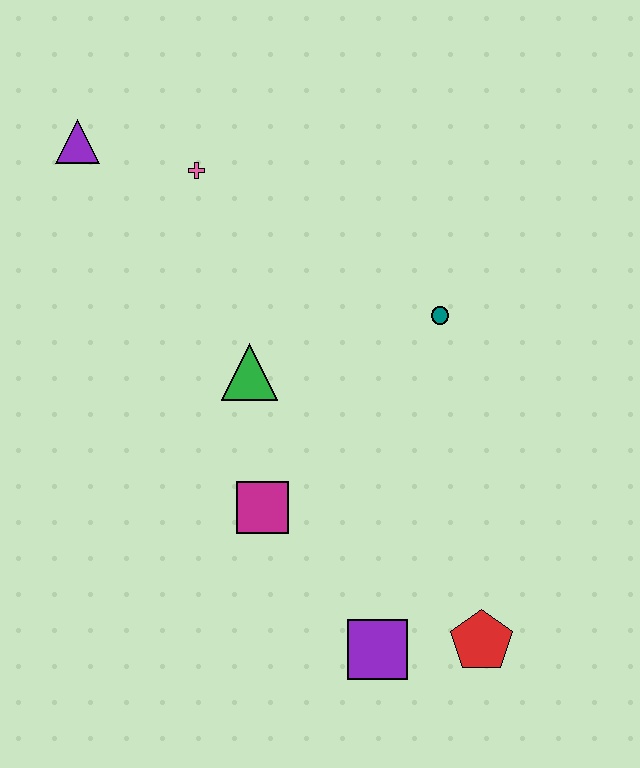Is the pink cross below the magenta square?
No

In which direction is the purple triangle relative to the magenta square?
The purple triangle is above the magenta square.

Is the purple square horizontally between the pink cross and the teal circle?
Yes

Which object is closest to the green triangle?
The magenta square is closest to the green triangle.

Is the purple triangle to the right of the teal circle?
No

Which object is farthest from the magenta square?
The purple triangle is farthest from the magenta square.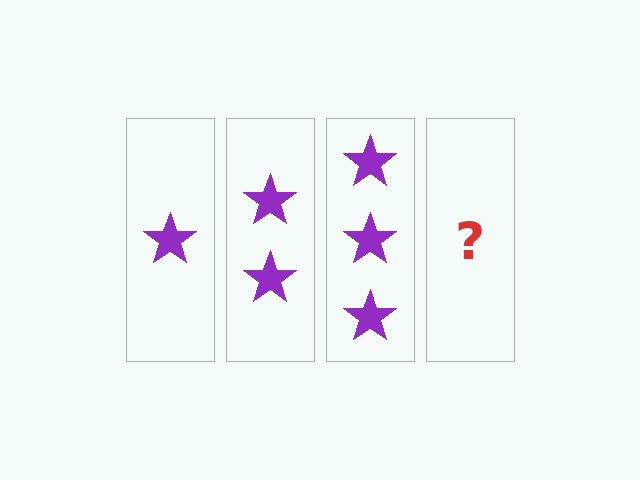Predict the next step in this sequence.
The next step is 4 stars.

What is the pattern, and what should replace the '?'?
The pattern is that each step adds one more star. The '?' should be 4 stars.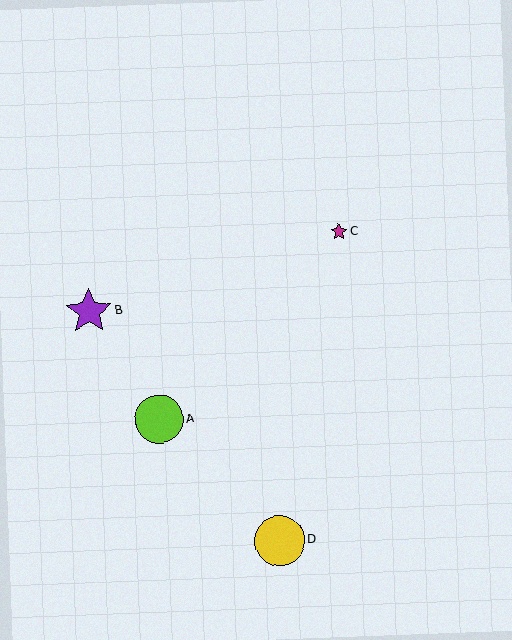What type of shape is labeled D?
Shape D is a yellow circle.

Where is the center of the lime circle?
The center of the lime circle is at (159, 419).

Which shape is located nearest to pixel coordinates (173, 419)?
The lime circle (labeled A) at (159, 419) is nearest to that location.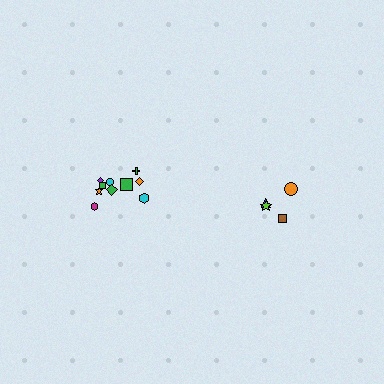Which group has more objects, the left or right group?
The left group.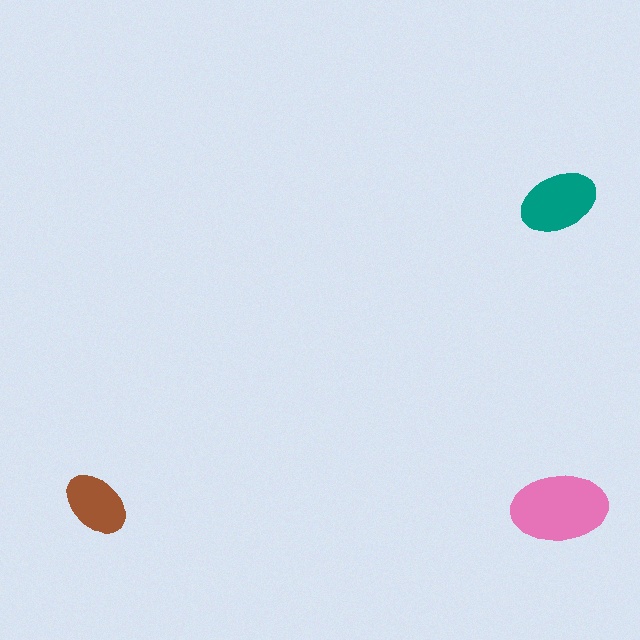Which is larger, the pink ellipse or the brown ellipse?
The pink one.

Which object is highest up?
The teal ellipse is topmost.